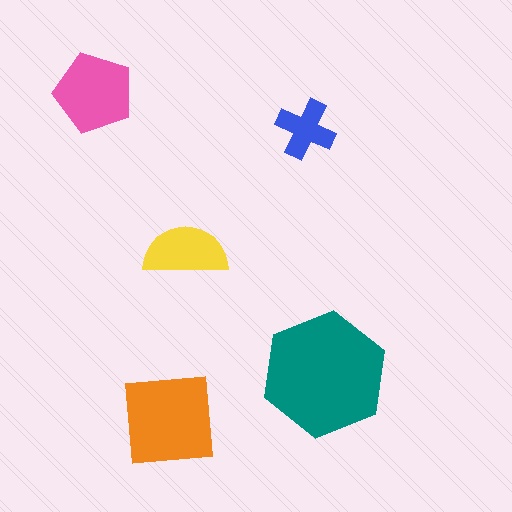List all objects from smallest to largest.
The blue cross, the yellow semicircle, the pink pentagon, the orange square, the teal hexagon.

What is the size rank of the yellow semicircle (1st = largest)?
4th.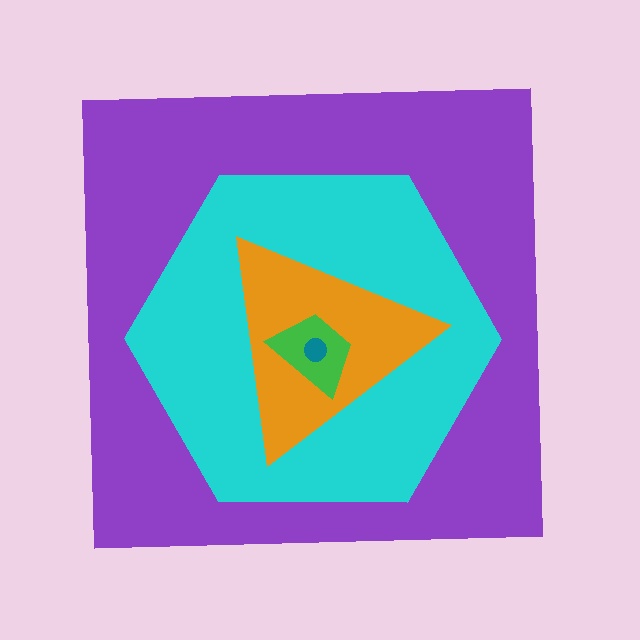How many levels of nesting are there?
5.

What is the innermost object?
The teal circle.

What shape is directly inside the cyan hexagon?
The orange triangle.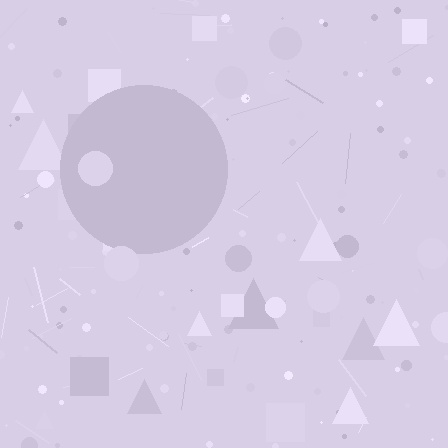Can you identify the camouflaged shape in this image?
The camouflaged shape is a circle.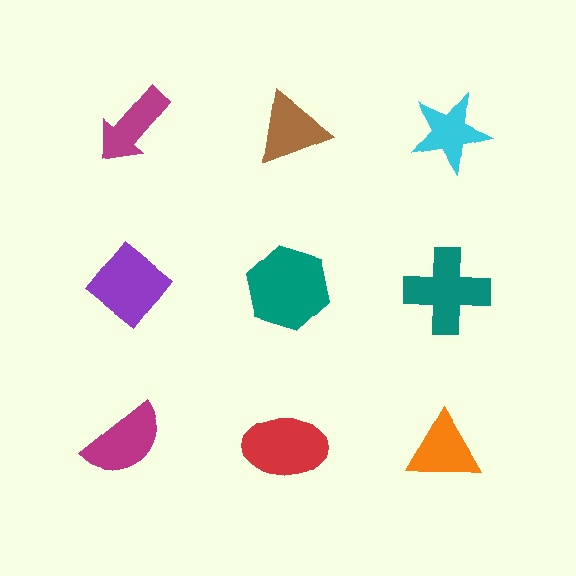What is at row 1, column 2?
A brown triangle.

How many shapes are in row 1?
3 shapes.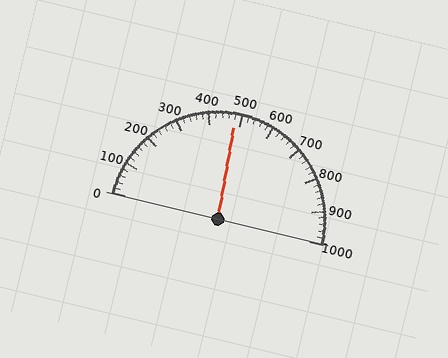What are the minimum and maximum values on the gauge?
The gauge ranges from 0 to 1000.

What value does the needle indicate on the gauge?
The needle indicates approximately 480.